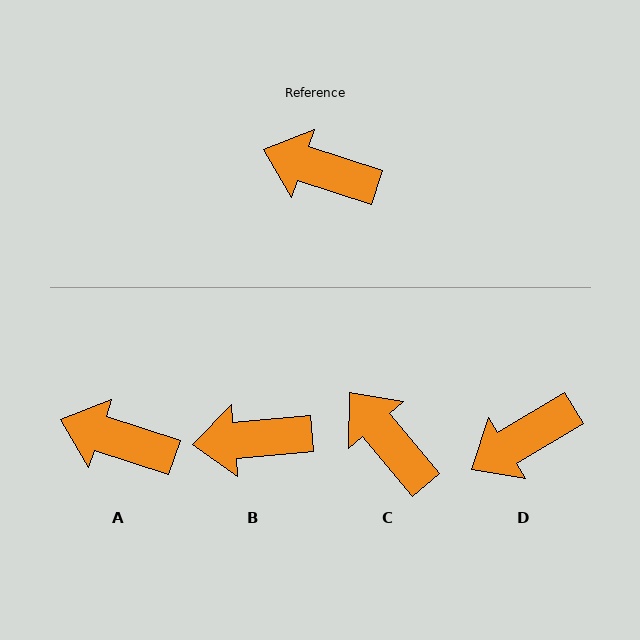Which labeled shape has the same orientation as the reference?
A.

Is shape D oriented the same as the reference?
No, it is off by about 50 degrees.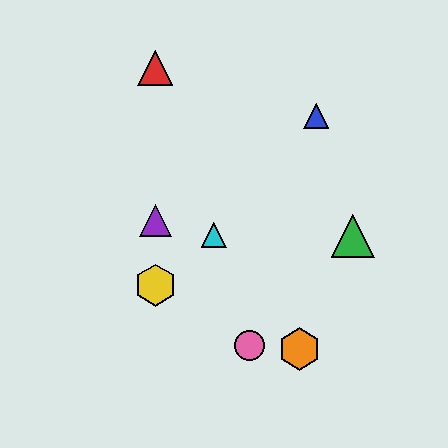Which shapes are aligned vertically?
The red triangle, the yellow hexagon, the purple triangle are aligned vertically.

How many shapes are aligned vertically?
3 shapes (the red triangle, the yellow hexagon, the purple triangle) are aligned vertically.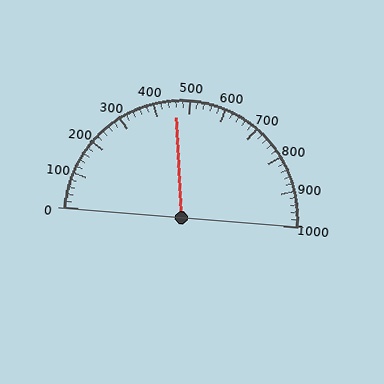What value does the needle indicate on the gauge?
The needle indicates approximately 460.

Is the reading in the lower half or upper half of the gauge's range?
The reading is in the lower half of the range (0 to 1000).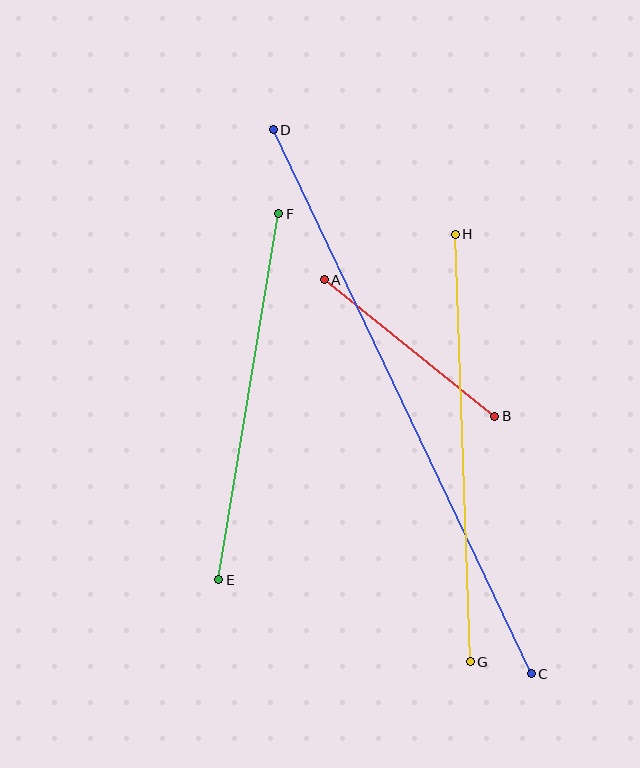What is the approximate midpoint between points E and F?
The midpoint is at approximately (249, 397) pixels.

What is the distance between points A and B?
The distance is approximately 218 pixels.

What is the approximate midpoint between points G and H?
The midpoint is at approximately (463, 448) pixels.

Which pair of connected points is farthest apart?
Points C and D are farthest apart.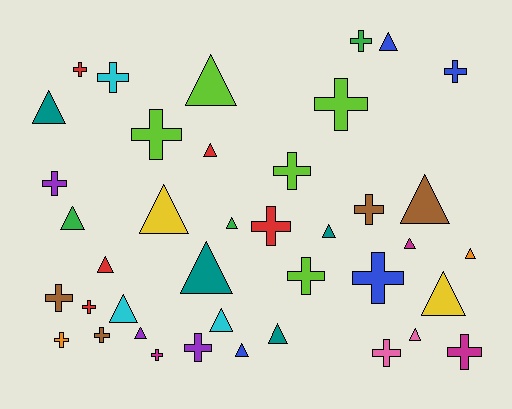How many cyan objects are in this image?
There are 3 cyan objects.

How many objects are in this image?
There are 40 objects.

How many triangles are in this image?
There are 20 triangles.